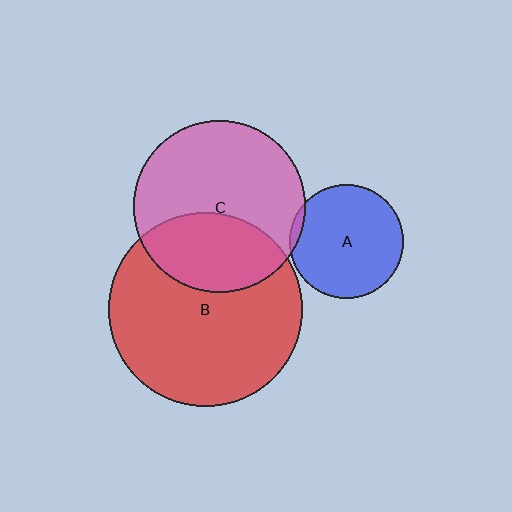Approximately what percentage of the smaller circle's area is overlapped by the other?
Approximately 35%.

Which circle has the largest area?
Circle B (red).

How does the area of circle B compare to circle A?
Approximately 2.9 times.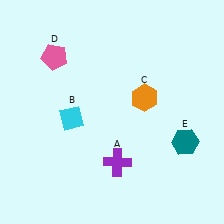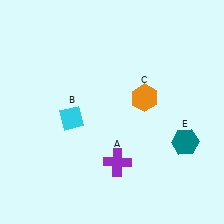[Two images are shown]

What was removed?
The pink pentagon (D) was removed in Image 2.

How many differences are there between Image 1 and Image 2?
There is 1 difference between the two images.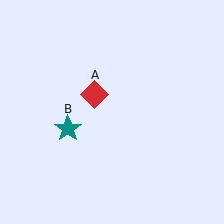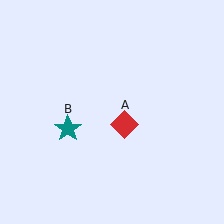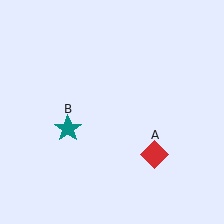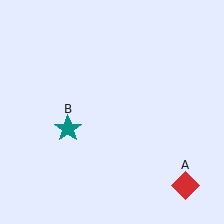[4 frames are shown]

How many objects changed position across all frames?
1 object changed position: red diamond (object A).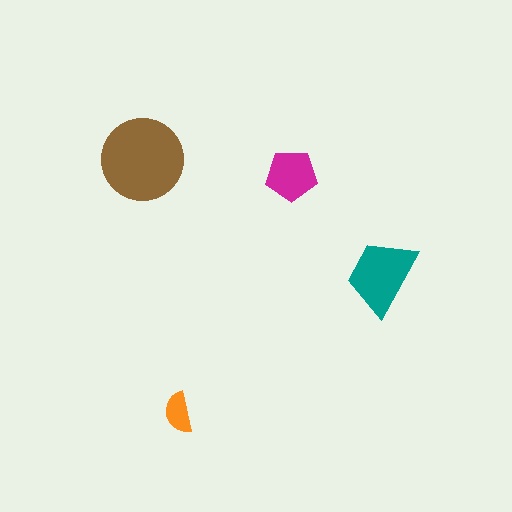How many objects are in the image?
There are 4 objects in the image.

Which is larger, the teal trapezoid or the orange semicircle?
The teal trapezoid.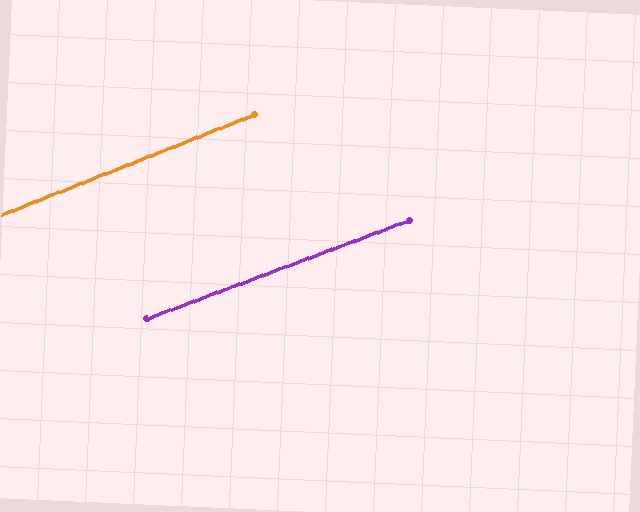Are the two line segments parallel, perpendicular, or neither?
Parallel — their directions differ by only 1.2°.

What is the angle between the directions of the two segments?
Approximately 1 degree.